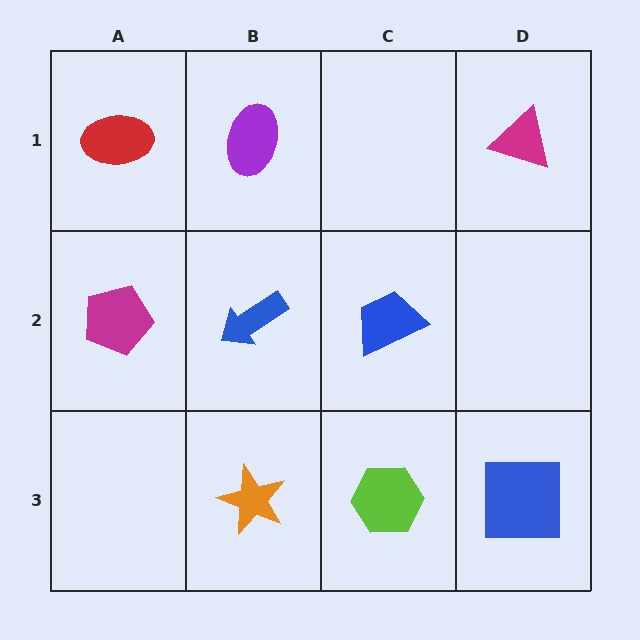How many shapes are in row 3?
3 shapes.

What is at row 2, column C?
A blue trapezoid.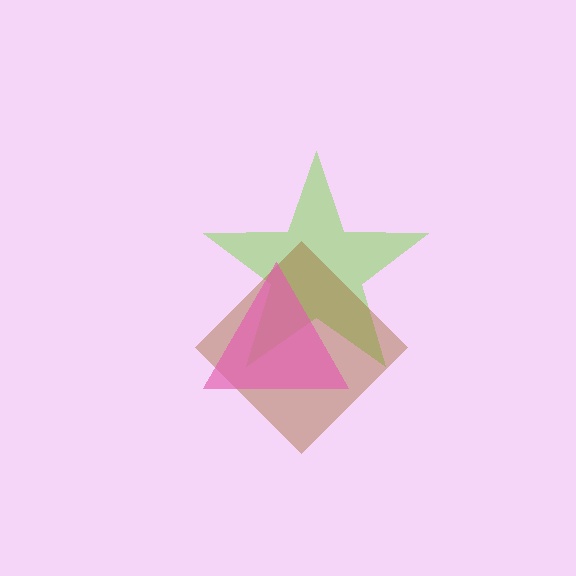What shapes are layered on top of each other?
The layered shapes are: a lime star, a brown diamond, a pink triangle.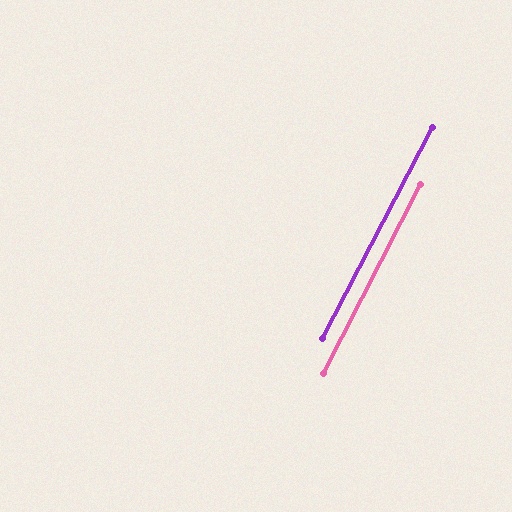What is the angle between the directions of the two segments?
Approximately 1 degree.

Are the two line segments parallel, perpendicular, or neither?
Parallel — their directions differ by only 0.6°.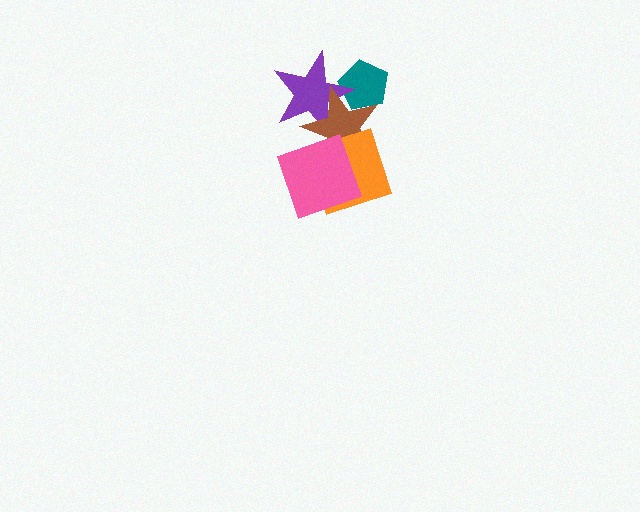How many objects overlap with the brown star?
4 objects overlap with the brown star.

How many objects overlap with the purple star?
2 objects overlap with the purple star.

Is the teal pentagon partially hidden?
Yes, it is partially covered by another shape.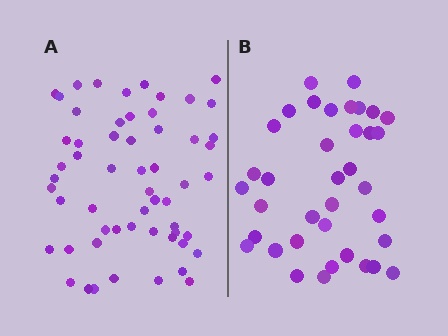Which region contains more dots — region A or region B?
Region A (the left region) has more dots.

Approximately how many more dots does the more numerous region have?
Region A has approximately 20 more dots than region B.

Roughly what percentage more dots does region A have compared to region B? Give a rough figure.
About 55% more.